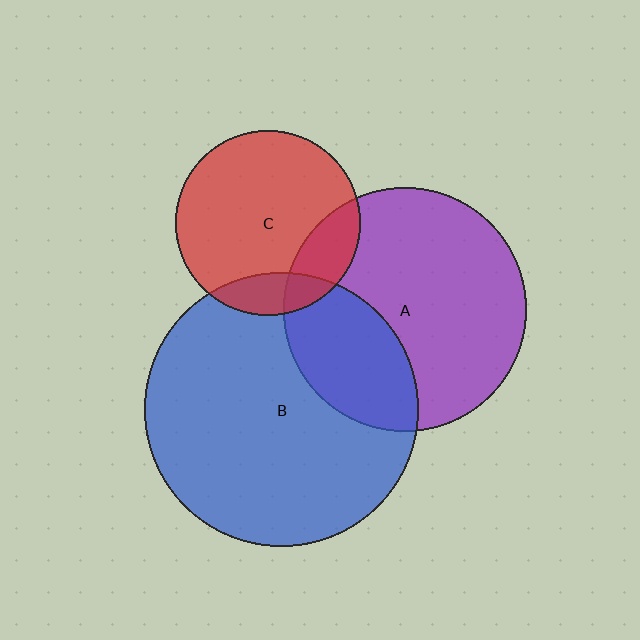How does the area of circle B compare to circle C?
Approximately 2.2 times.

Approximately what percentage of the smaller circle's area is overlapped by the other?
Approximately 20%.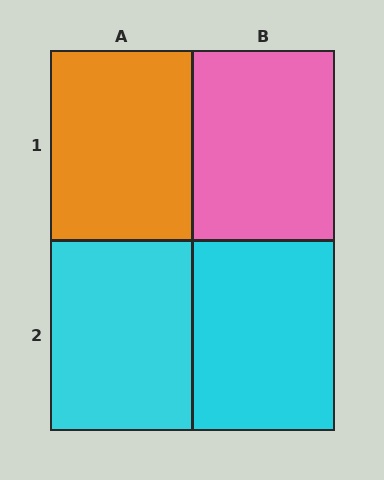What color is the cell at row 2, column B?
Cyan.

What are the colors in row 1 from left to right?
Orange, pink.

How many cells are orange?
1 cell is orange.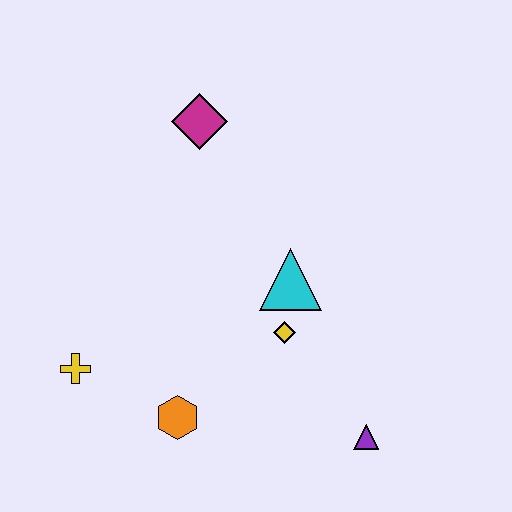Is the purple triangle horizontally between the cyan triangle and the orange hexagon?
No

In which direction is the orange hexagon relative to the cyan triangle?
The orange hexagon is below the cyan triangle.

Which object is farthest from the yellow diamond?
The magenta diamond is farthest from the yellow diamond.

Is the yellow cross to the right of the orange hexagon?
No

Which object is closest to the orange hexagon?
The yellow cross is closest to the orange hexagon.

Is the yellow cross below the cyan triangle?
Yes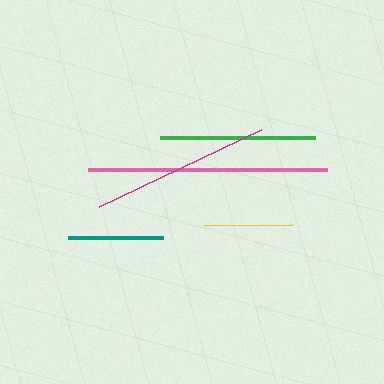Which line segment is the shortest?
The yellow line is the shortest at approximately 87 pixels.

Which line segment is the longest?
The pink line is the longest at approximately 239 pixels.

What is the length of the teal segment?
The teal segment is approximately 95 pixels long.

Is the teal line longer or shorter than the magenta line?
The magenta line is longer than the teal line.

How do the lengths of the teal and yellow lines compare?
The teal and yellow lines are approximately the same length.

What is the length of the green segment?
The green segment is approximately 155 pixels long.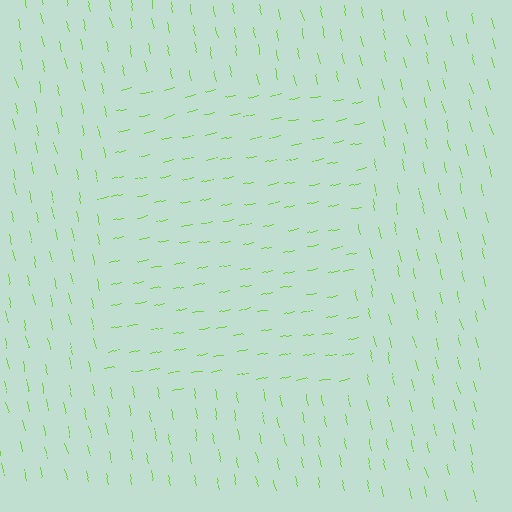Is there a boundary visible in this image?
Yes, there is a texture boundary formed by a change in line orientation.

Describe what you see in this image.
The image is filled with small lime line segments. A rectangle region in the image has lines oriented differently from the surrounding lines, creating a visible texture boundary.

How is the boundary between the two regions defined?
The boundary is defined purely by a change in line orientation (approximately 88 degrees difference). All lines are the same color and thickness.